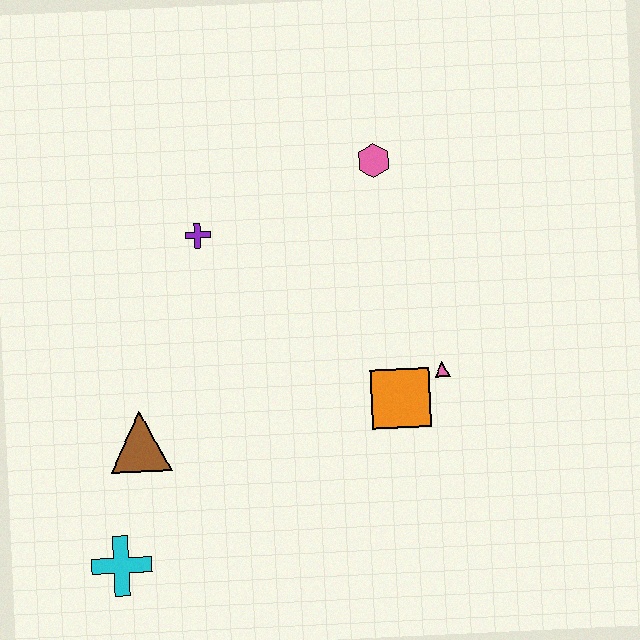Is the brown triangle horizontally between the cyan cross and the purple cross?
Yes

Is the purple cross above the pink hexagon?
No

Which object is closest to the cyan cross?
The brown triangle is closest to the cyan cross.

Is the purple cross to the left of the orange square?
Yes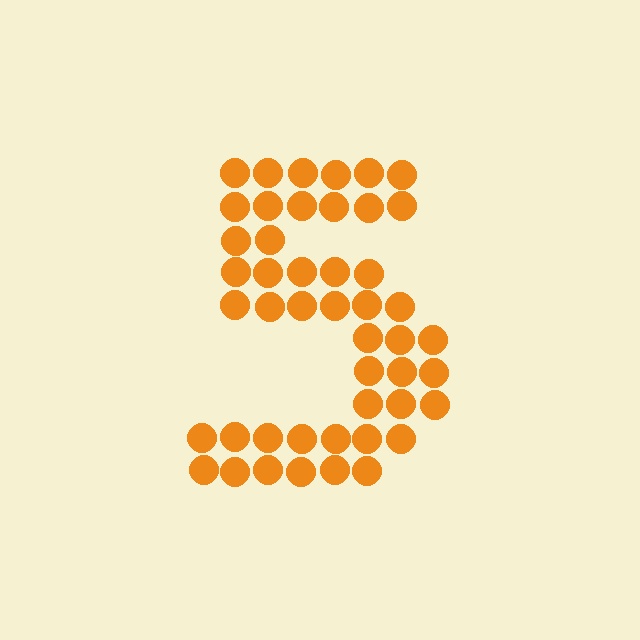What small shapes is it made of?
It is made of small circles.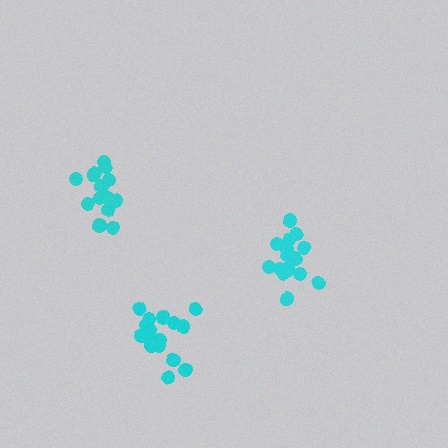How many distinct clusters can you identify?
There are 3 distinct clusters.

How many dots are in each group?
Group 1: 14 dots, Group 2: 16 dots, Group 3: 17 dots (47 total).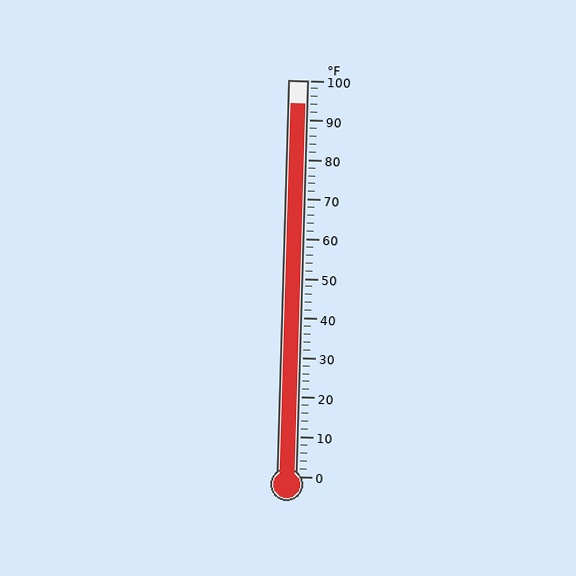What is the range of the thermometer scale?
The thermometer scale ranges from 0°F to 100°F.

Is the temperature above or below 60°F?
The temperature is above 60°F.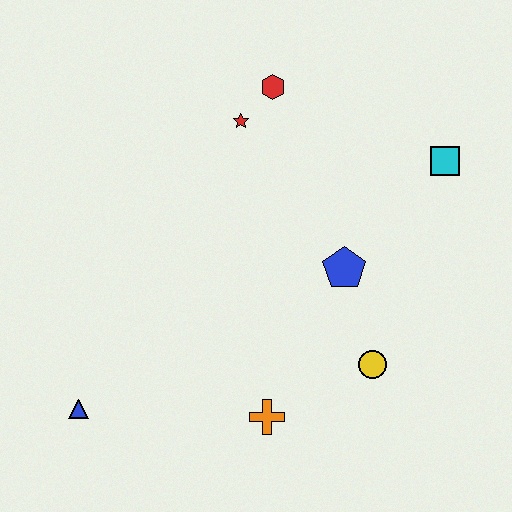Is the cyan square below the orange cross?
No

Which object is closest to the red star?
The red hexagon is closest to the red star.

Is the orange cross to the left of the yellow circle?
Yes